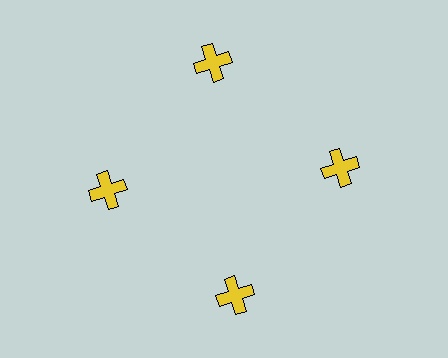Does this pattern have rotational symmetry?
Yes, this pattern has 4-fold rotational symmetry. It looks the same after rotating 90 degrees around the center.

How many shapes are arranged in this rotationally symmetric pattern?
There are 4 shapes, arranged in 4 groups of 1.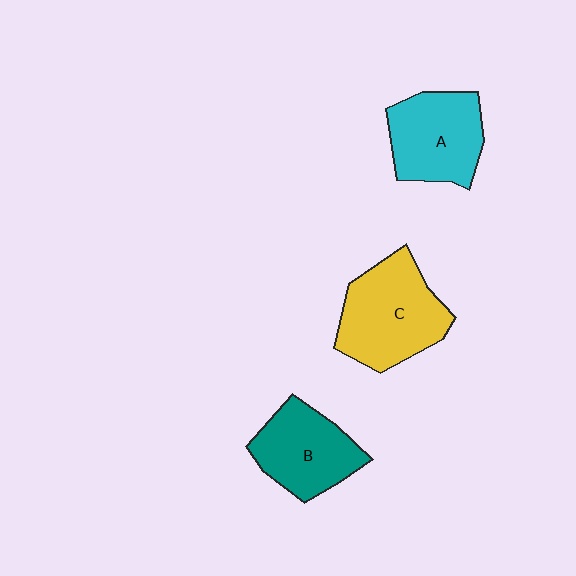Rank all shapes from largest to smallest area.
From largest to smallest: C (yellow), A (cyan), B (teal).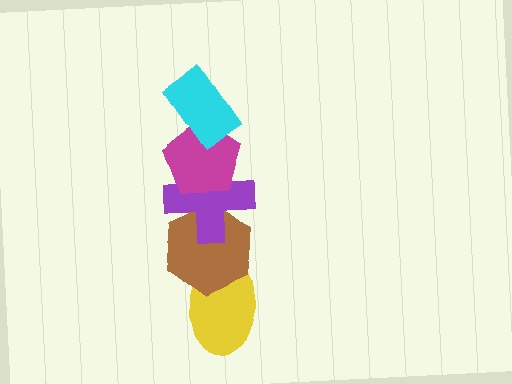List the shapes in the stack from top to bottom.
From top to bottom: the cyan rectangle, the magenta pentagon, the purple cross, the brown hexagon, the yellow ellipse.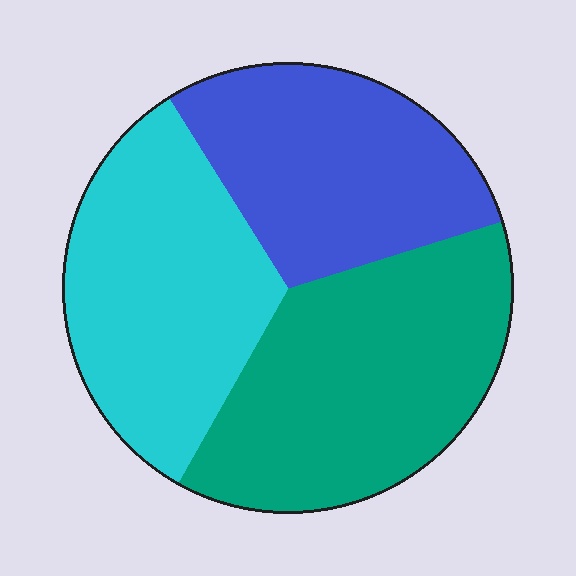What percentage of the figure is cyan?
Cyan takes up about one third (1/3) of the figure.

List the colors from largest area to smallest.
From largest to smallest: teal, cyan, blue.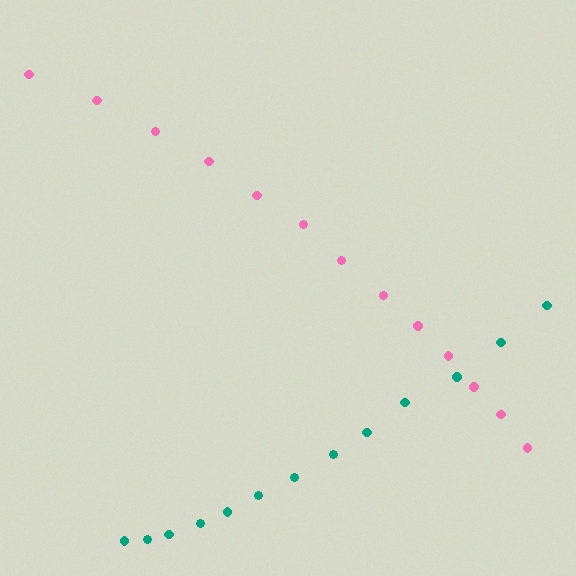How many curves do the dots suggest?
There are 2 distinct paths.